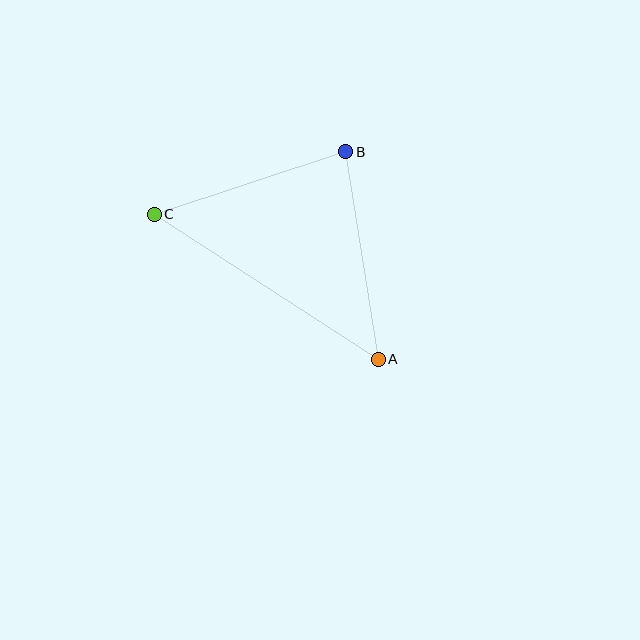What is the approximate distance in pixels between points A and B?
The distance between A and B is approximately 210 pixels.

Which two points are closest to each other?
Points B and C are closest to each other.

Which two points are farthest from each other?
Points A and C are farthest from each other.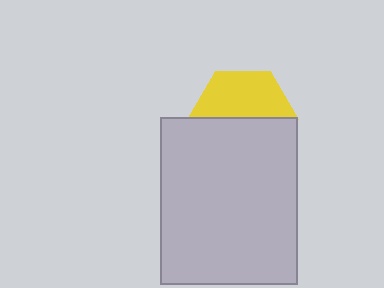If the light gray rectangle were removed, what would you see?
You would see the complete yellow hexagon.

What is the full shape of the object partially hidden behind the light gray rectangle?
The partially hidden object is a yellow hexagon.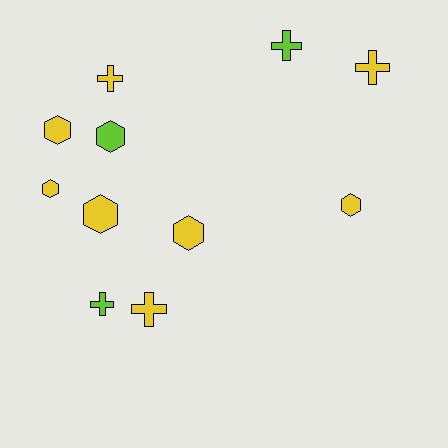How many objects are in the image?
There are 11 objects.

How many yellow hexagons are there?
There are 5 yellow hexagons.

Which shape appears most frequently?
Hexagon, with 6 objects.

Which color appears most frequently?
Yellow, with 8 objects.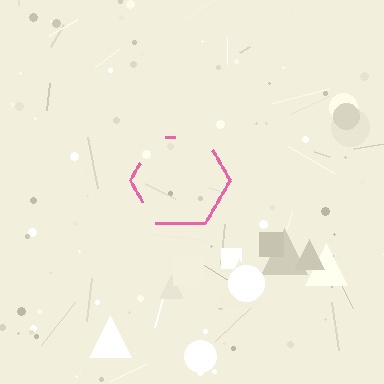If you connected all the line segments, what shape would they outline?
They would outline a hexagon.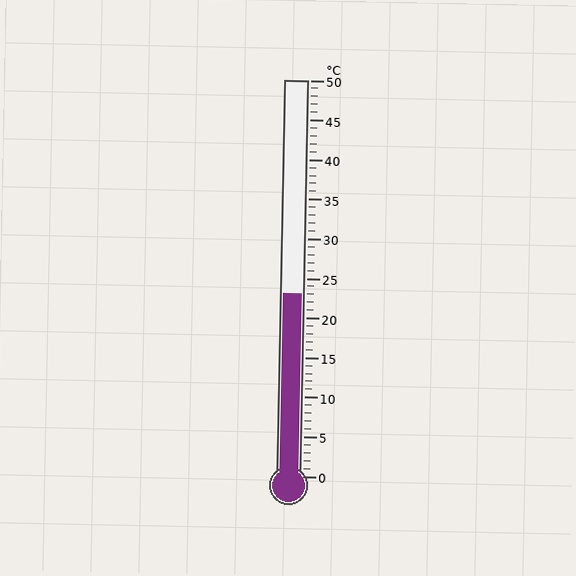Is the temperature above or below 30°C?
The temperature is below 30°C.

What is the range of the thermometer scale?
The thermometer scale ranges from 0°C to 50°C.